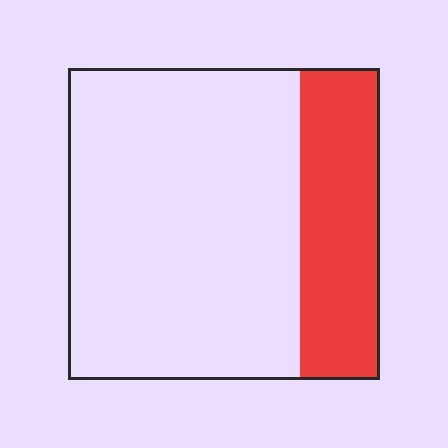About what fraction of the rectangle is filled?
About one quarter (1/4).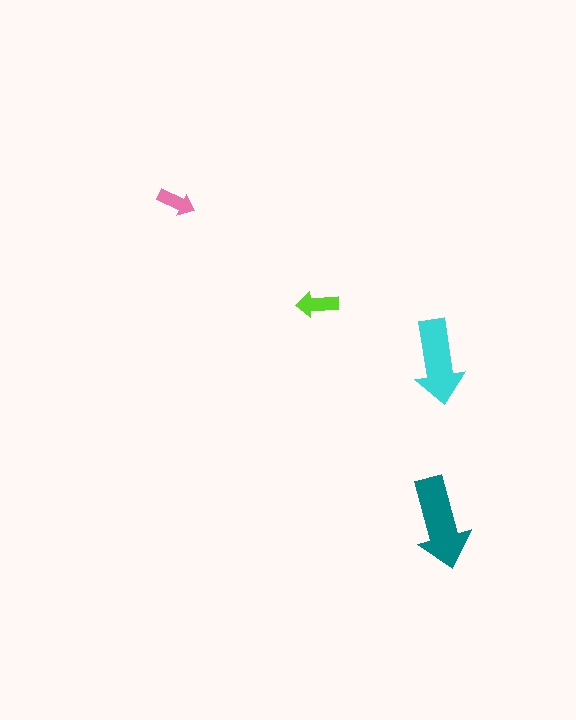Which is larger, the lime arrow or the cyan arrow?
The cyan one.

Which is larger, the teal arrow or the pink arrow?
The teal one.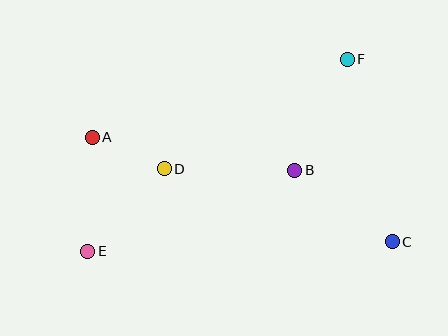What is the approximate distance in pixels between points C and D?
The distance between C and D is approximately 239 pixels.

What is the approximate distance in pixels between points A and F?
The distance between A and F is approximately 267 pixels.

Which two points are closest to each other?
Points A and D are closest to each other.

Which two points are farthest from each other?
Points E and F are farthest from each other.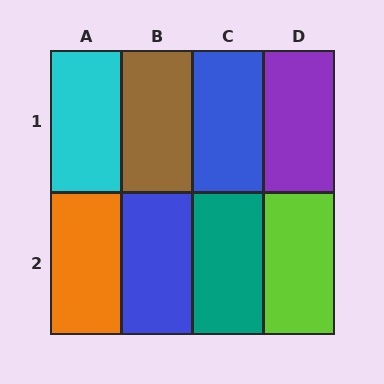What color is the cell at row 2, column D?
Lime.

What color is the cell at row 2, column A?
Orange.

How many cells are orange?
1 cell is orange.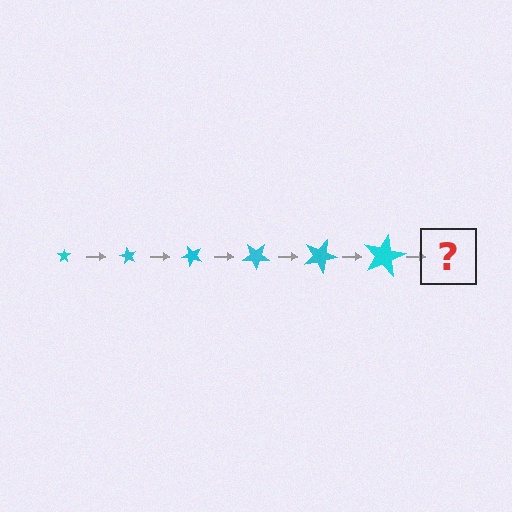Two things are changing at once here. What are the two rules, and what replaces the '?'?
The two rules are that the star grows larger each step and it rotates 60 degrees each step. The '?' should be a star, larger than the previous one and rotated 360 degrees from the start.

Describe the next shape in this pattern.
It should be a star, larger than the previous one and rotated 360 degrees from the start.